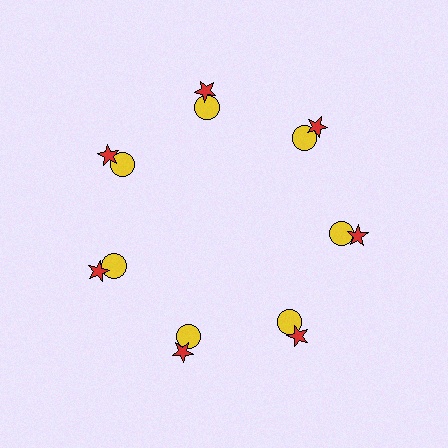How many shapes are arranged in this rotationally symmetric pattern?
There are 14 shapes, arranged in 7 groups of 2.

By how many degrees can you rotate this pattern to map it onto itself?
The pattern maps onto itself every 51 degrees of rotation.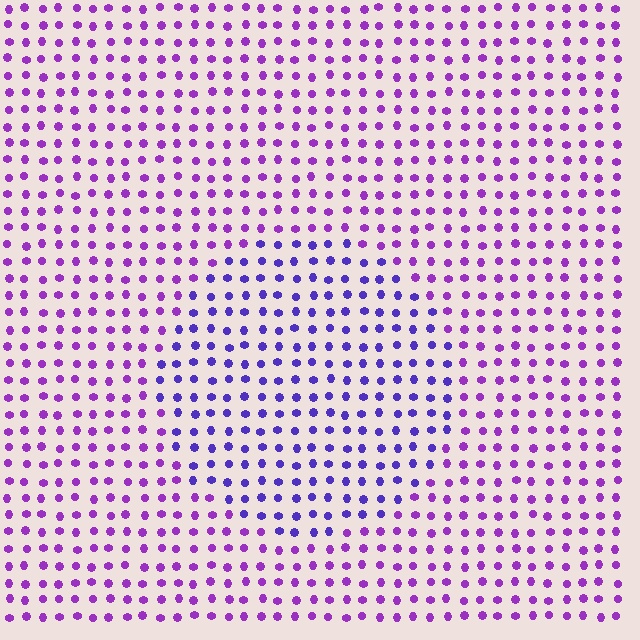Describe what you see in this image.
The image is filled with small purple elements in a uniform arrangement. A circle-shaped region is visible where the elements are tinted to a slightly different hue, forming a subtle color boundary.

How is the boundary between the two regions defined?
The boundary is defined purely by a slight shift in hue (about 31 degrees). Spacing, size, and orientation are identical on both sides.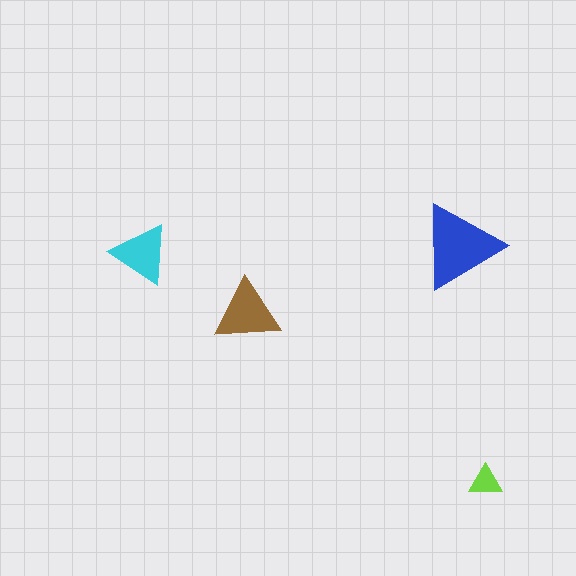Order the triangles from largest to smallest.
the blue one, the brown one, the cyan one, the lime one.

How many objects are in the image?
There are 4 objects in the image.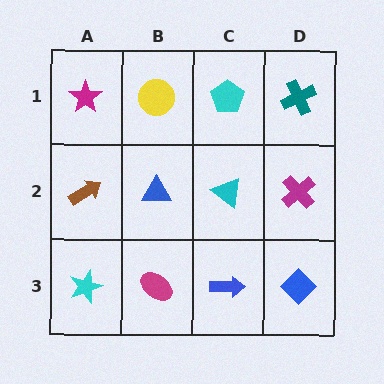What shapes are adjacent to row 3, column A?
A brown arrow (row 2, column A), a magenta ellipse (row 3, column B).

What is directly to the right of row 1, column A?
A yellow circle.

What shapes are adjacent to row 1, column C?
A cyan triangle (row 2, column C), a yellow circle (row 1, column B), a teal cross (row 1, column D).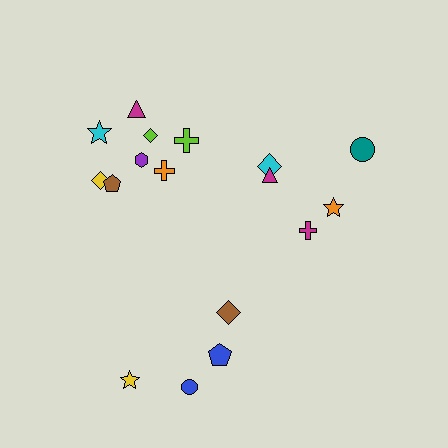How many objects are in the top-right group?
There are 5 objects.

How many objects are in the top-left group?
There are 8 objects.